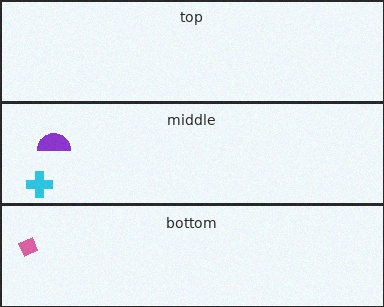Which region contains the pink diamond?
The bottom region.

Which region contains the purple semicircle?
The middle region.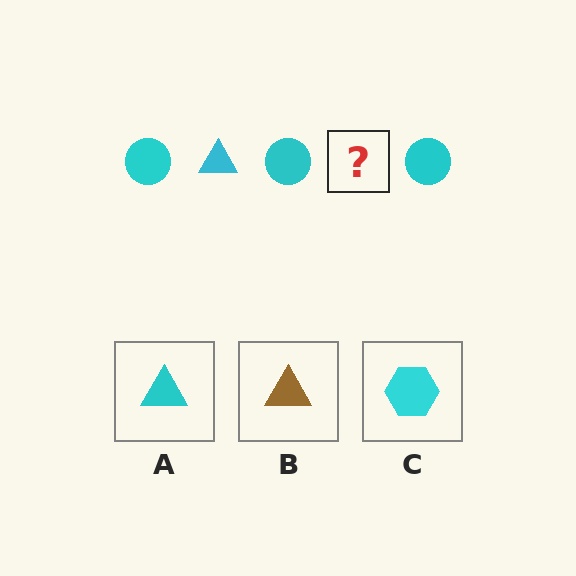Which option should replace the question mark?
Option A.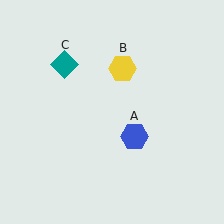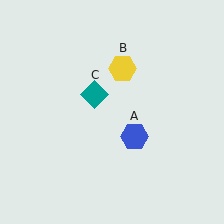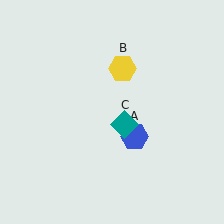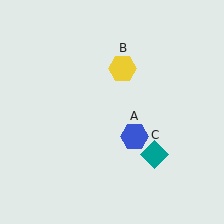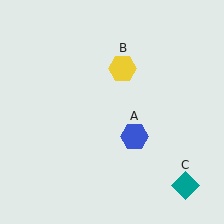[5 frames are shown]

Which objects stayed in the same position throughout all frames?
Blue hexagon (object A) and yellow hexagon (object B) remained stationary.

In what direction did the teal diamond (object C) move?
The teal diamond (object C) moved down and to the right.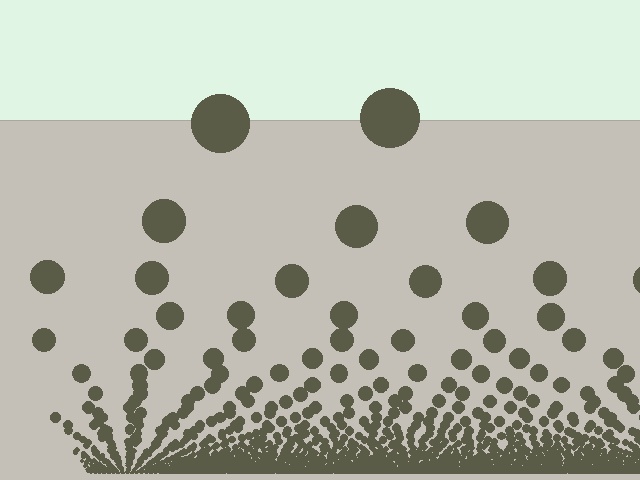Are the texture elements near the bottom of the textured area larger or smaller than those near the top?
Smaller. The gradient is inverted — elements near the bottom are smaller and denser.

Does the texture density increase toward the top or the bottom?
Density increases toward the bottom.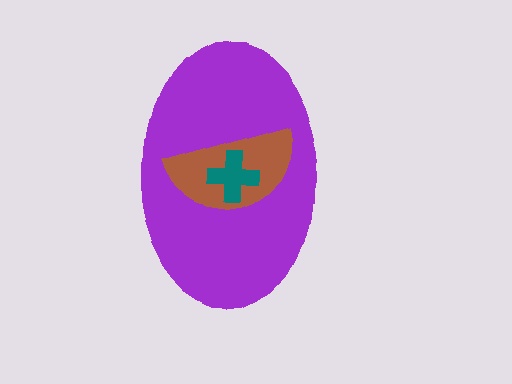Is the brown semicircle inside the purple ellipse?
Yes.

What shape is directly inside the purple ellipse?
The brown semicircle.